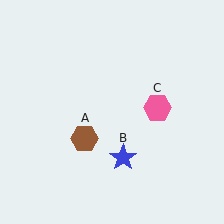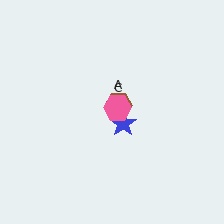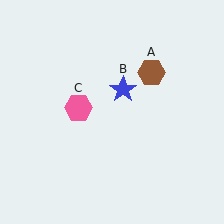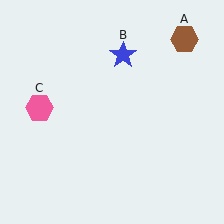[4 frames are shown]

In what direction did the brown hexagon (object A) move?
The brown hexagon (object A) moved up and to the right.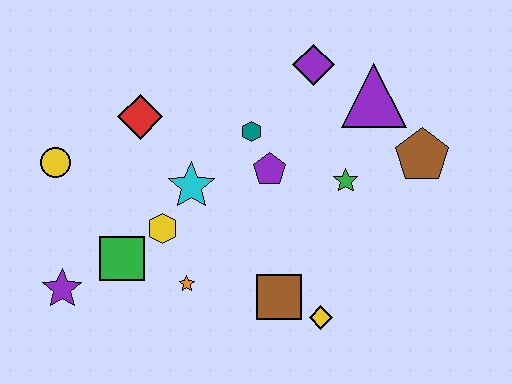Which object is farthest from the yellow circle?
The brown pentagon is farthest from the yellow circle.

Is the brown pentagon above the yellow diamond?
Yes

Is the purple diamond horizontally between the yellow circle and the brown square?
No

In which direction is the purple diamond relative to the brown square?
The purple diamond is above the brown square.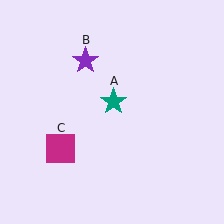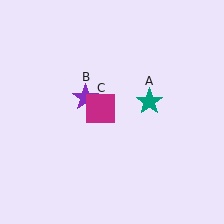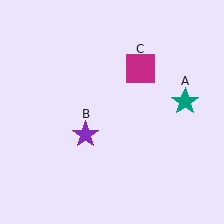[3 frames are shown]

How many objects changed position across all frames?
3 objects changed position: teal star (object A), purple star (object B), magenta square (object C).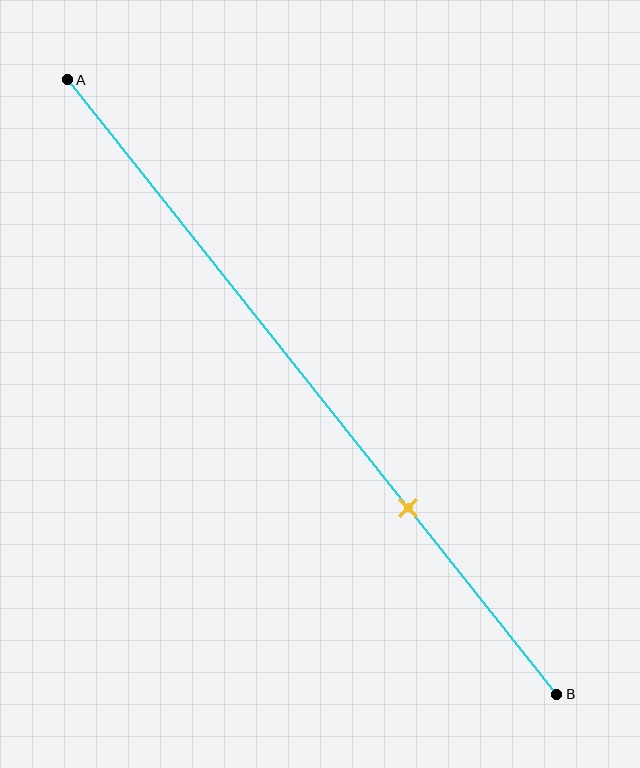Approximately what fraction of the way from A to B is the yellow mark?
The yellow mark is approximately 70% of the way from A to B.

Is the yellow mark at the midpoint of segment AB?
No, the mark is at about 70% from A, not at the 50% midpoint.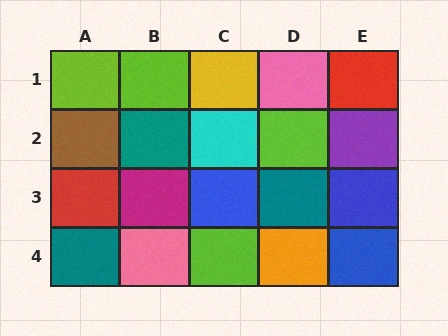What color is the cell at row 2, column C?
Cyan.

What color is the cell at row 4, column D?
Orange.